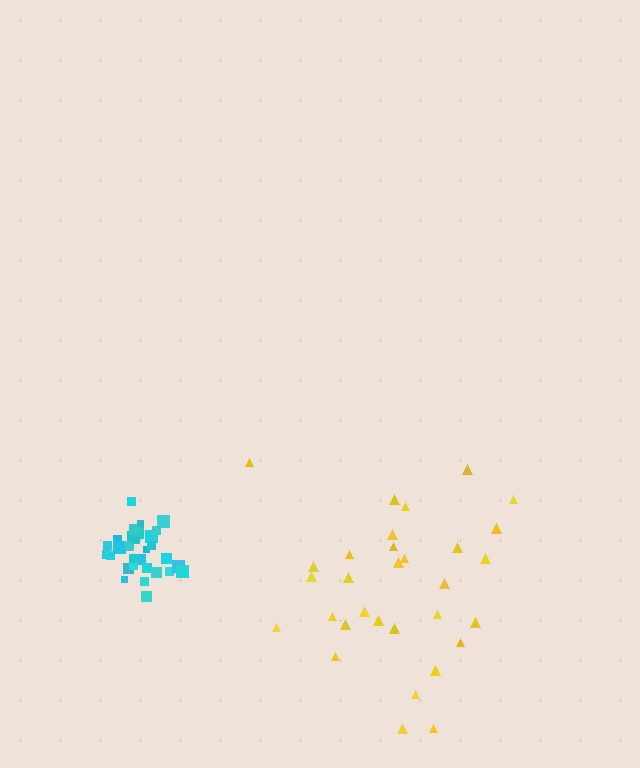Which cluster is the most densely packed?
Cyan.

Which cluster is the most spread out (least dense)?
Yellow.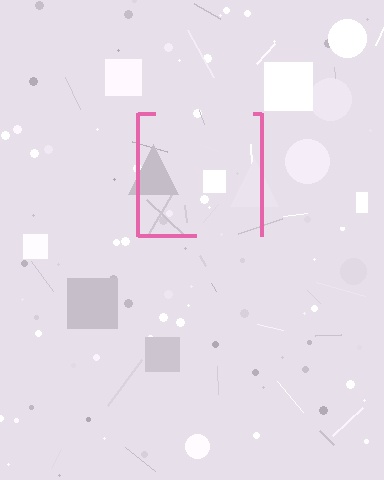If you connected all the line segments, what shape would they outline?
They would outline a square.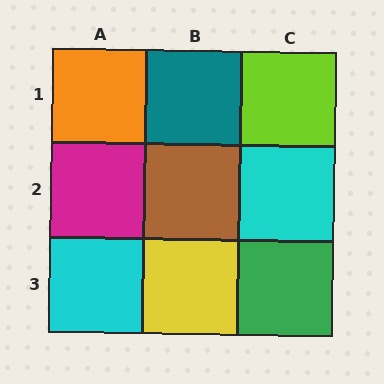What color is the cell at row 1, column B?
Teal.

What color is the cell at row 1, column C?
Lime.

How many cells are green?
1 cell is green.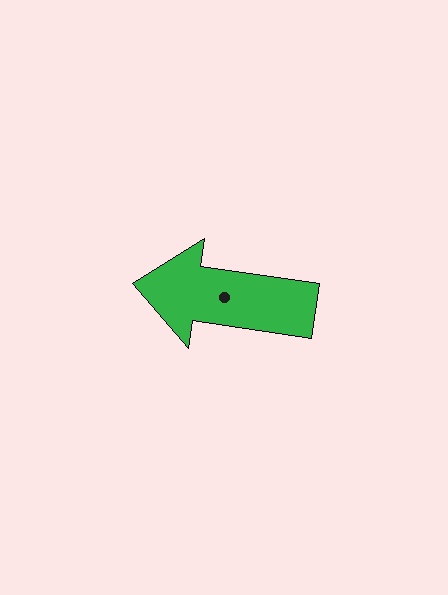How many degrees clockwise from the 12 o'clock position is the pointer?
Approximately 278 degrees.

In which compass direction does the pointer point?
West.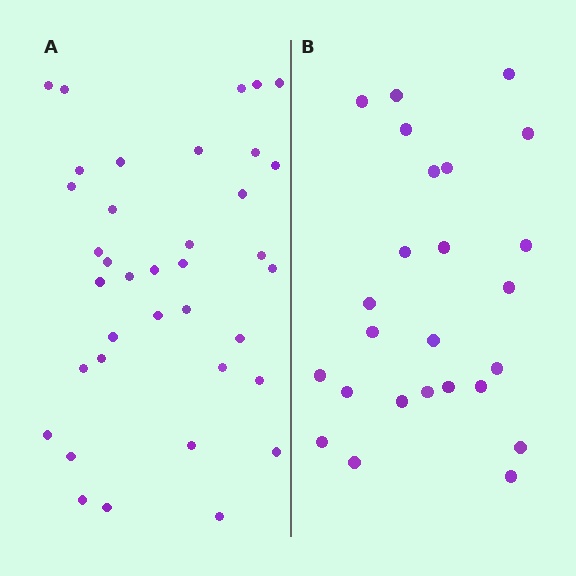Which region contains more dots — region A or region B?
Region A (the left region) has more dots.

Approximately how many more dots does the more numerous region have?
Region A has roughly 12 or so more dots than region B.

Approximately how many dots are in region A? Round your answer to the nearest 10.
About 40 dots. (The exact count is 37, which rounds to 40.)